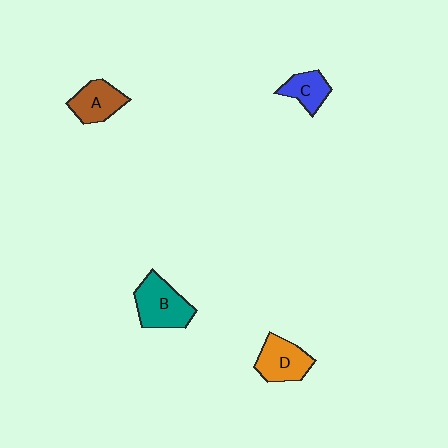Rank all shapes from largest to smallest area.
From largest to smallest: B (teal), D (orange), A (brown), C (blue).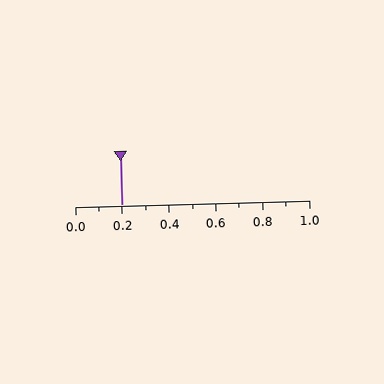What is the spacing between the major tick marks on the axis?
The major ticks are spaced 0.2 apart.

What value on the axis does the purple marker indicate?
The marker indicates approximately 0.2.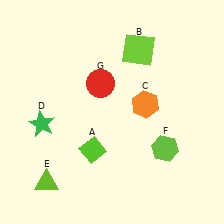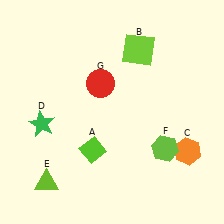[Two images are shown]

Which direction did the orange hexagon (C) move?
The orange hexagon (C) moved down.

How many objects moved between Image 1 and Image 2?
1 object moved between the two images.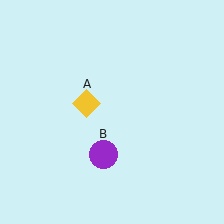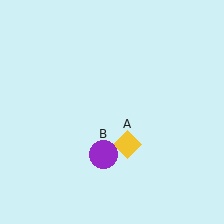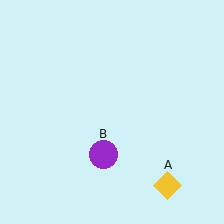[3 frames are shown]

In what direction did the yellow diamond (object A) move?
The yellow diamond (object A) moved down and to the right.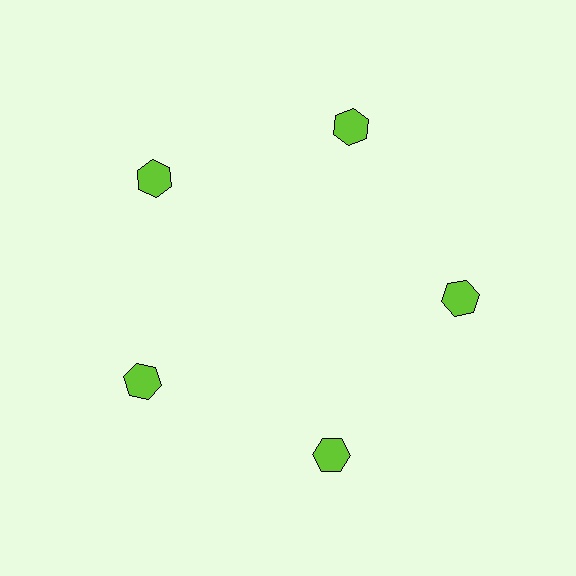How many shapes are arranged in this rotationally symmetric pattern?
There are 5 shapes, arranged in 5 groups of 1.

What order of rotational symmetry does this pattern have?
This pattern has 5-fold rotational symmetry.